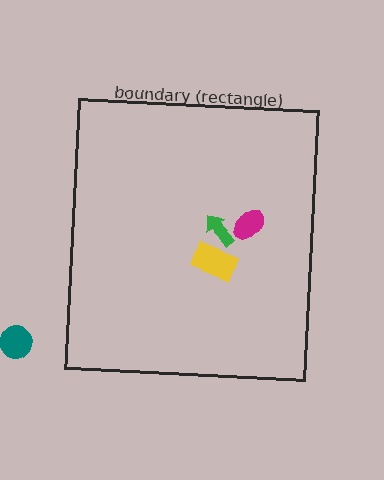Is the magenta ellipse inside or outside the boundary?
Inside.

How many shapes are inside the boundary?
3 inside, 1 outside.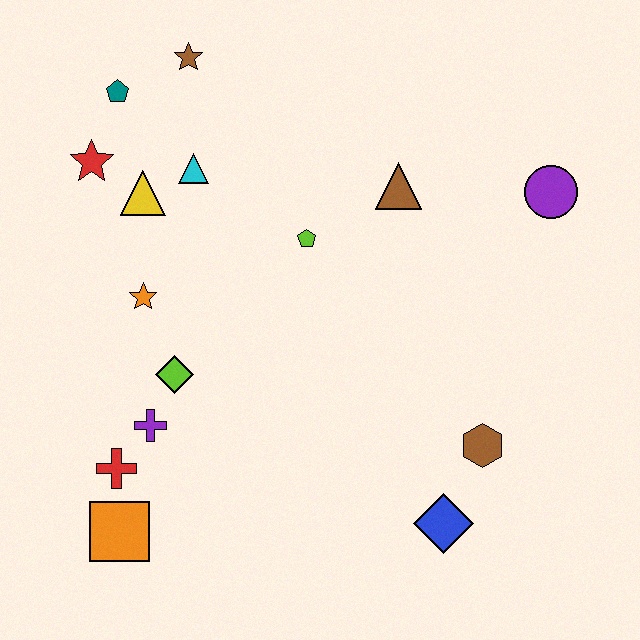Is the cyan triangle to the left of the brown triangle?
Yes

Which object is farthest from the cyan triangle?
The blue diamond is farthest from the cyan triangle.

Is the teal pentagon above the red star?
Yes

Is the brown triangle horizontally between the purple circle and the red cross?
Yes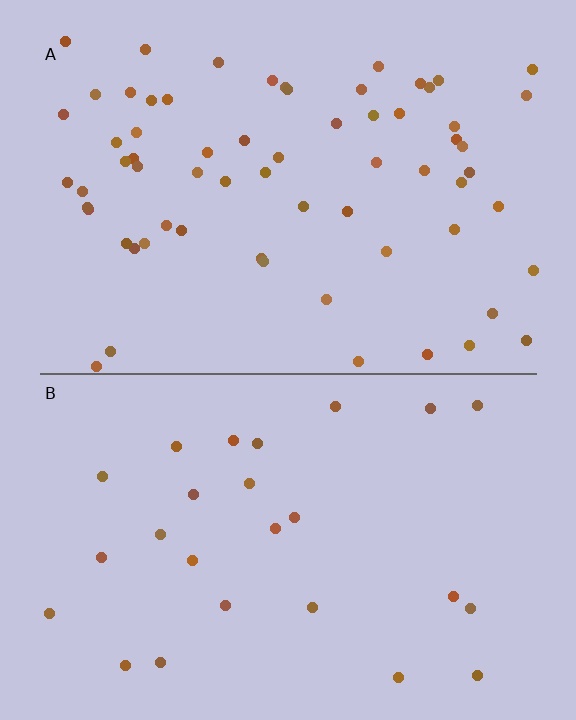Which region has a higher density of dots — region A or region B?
A (the top).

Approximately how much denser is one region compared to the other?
Approximately 2.6× — region A over region B.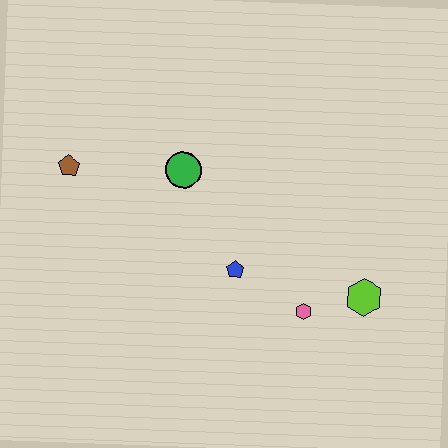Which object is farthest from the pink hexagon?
The brown pentagon is farthest from the pink hexagon.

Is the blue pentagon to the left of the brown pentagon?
No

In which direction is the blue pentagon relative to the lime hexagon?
The blue pentagon is to the left of the lime hexagon.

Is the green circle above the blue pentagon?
Yes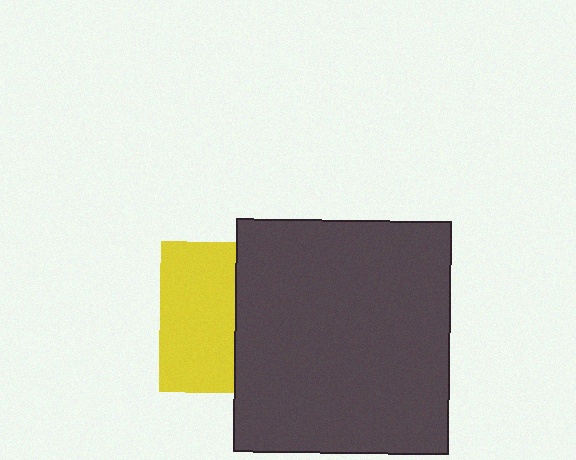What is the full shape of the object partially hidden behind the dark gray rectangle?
The partially hidden object is a yellow square.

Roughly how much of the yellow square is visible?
About half of it is visible (roughly 49%).